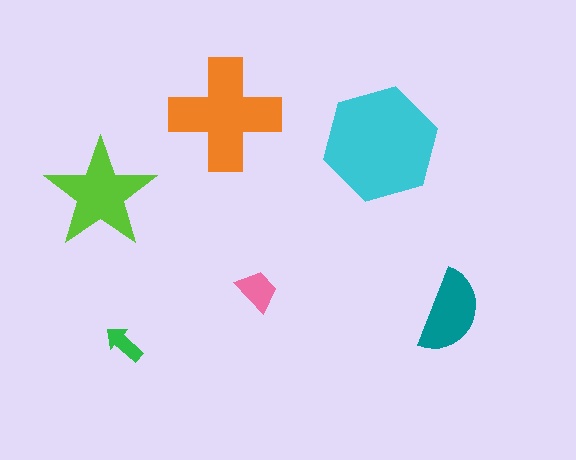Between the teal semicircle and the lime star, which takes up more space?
The lime star.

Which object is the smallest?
The green arrow.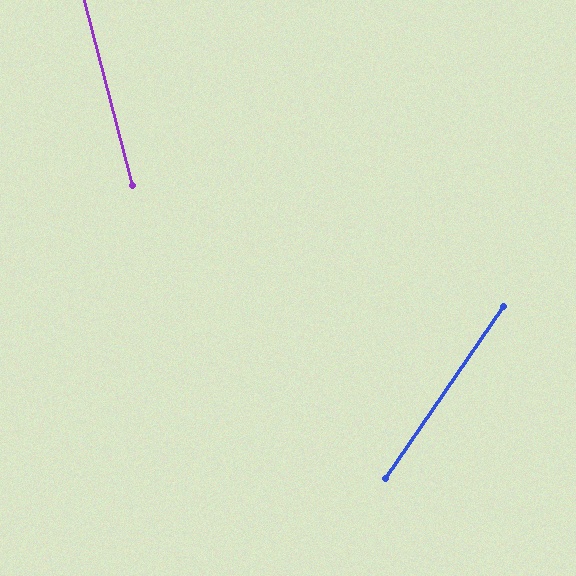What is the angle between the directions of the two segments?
Approximately 49 degrees.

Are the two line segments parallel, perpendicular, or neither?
Neither parallel nor perpendicular — they differ by about 49°.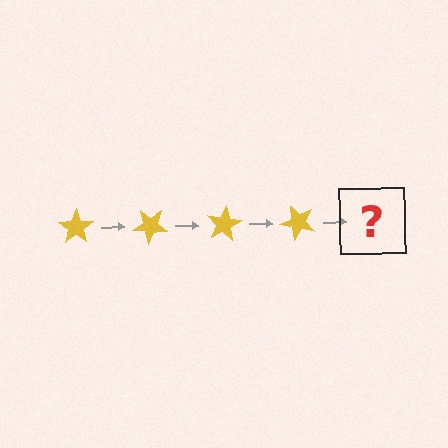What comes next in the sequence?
The next element should be a yellow star rotated 160 degrees.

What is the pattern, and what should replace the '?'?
The pattern is that the star rotates 40 degrees each step. The '?' should be a yellow star rotated 160 degrees.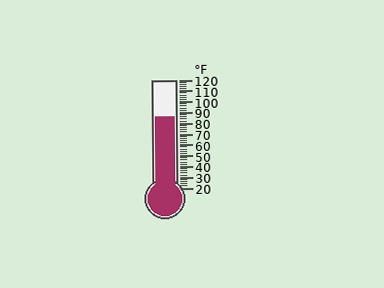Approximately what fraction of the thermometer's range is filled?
The thermometer is filled to approximately 65% of its range.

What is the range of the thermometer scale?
The thermometer scale ranges from 20°F to 120°F.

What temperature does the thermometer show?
The thermometer shows approximately 86°F.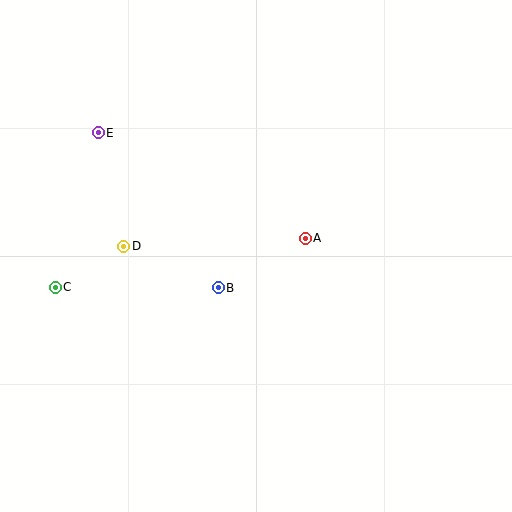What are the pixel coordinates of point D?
Point D is at (124, 246).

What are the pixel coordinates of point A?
Point A is at (305, 238).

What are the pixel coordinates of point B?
Point B is at (218, 288).